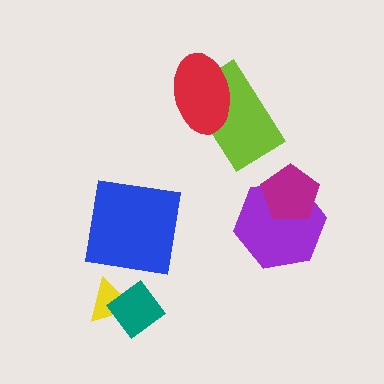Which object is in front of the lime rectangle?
The red ellipse is in front of the lime rectangle.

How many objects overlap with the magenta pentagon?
1 object overlaps with the magenta pentagon.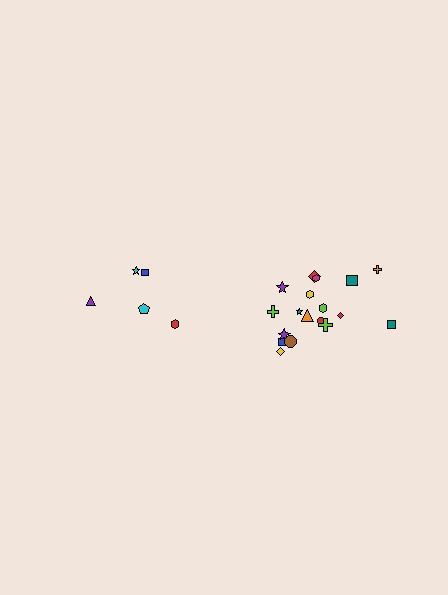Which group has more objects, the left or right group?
The right group.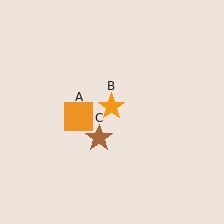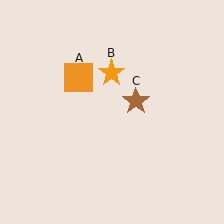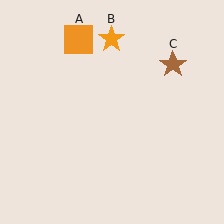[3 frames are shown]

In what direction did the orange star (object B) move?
The orange star (object B) moved up.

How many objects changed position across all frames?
3 objects changed position: orange square (object A), orange star (object B), brown star (object C).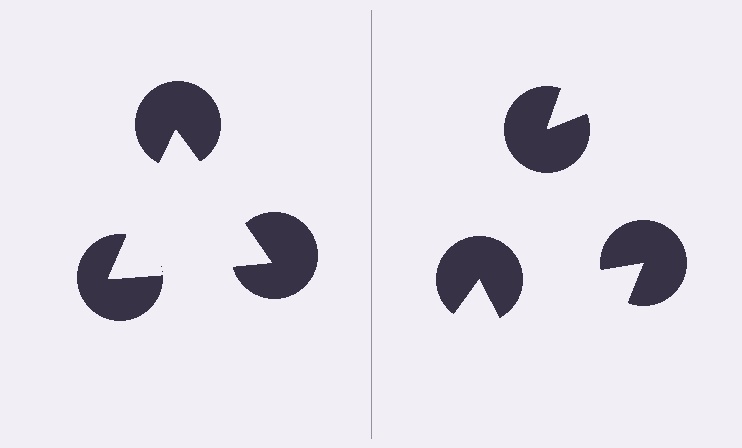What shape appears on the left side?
An illusory triangle.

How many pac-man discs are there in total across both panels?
6 — 3 on each side.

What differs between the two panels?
The pac-man discs are positioned identically on both sides; only the wedge orientations differ. On the left they align to a triangle; on the right they are misaligned.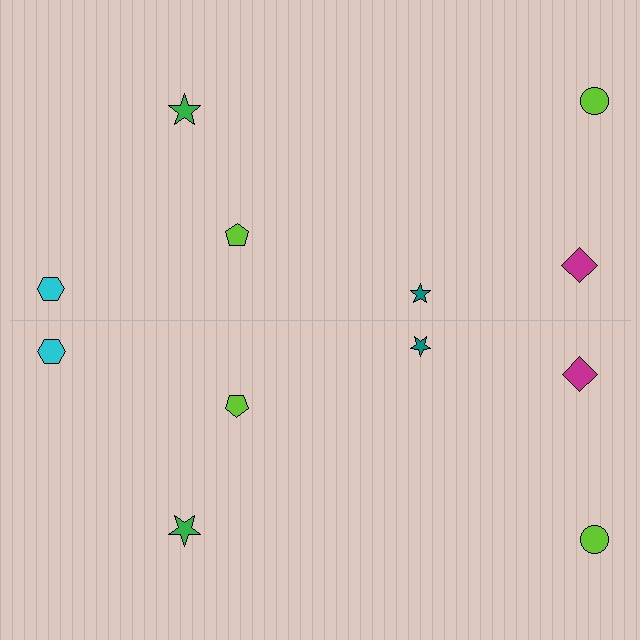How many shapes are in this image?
There are 12 shapes in this image.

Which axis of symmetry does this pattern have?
The pattern has a horizontal axis of symmetry running through the center of the image.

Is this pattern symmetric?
Yes, this pattern has bilateral (reflection) symmetry.